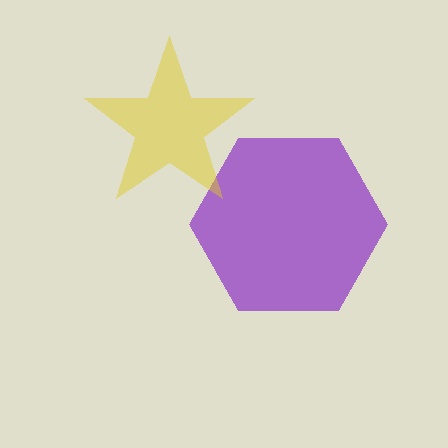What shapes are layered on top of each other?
The layered shapes are: a purple hexagon, a yellow star.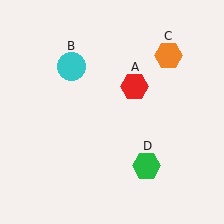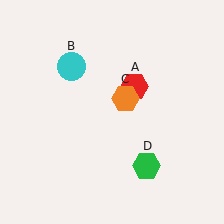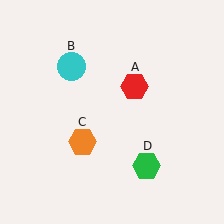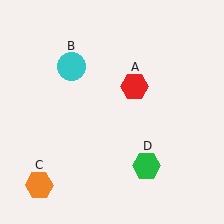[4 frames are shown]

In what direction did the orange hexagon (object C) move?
The orange hexagon (object C) moved down and to the left.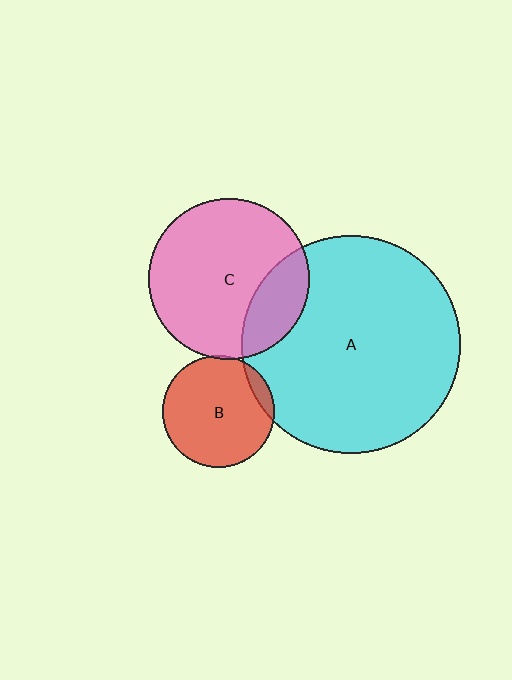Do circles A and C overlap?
Yes.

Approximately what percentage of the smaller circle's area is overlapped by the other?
Approximately 20%.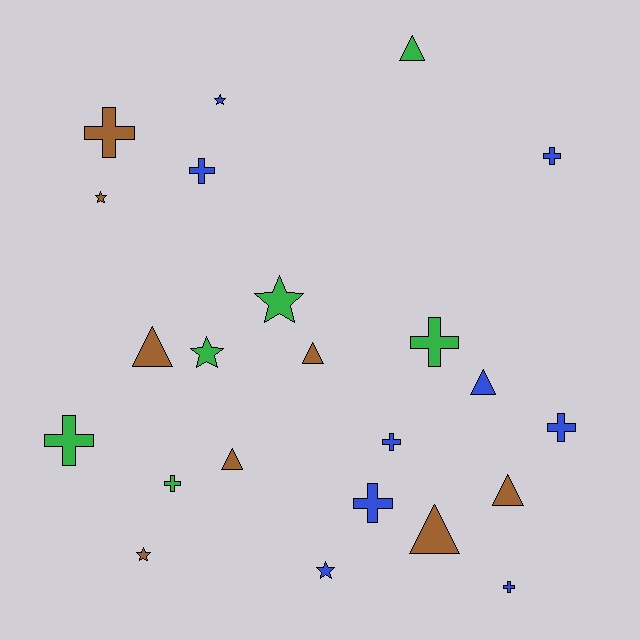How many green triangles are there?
There is 1 green triangle.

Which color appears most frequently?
Blue, with 9 objects.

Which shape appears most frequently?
Cross, with 10 objects.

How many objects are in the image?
There are 23 objects.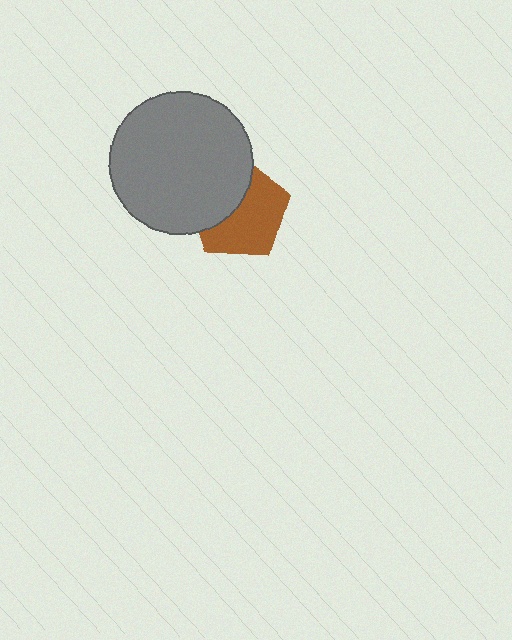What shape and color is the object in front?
The object in front is a gray circle.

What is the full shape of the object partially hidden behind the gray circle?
The partially hidden object is a brown pentagon.